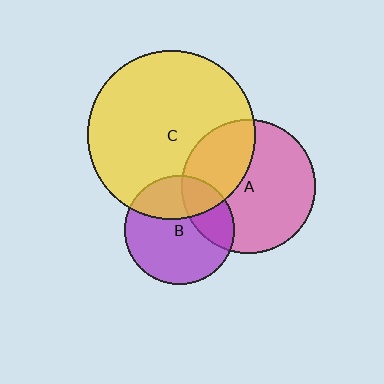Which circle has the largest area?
Circle C (yellow).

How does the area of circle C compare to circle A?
Approximately 1.6 times.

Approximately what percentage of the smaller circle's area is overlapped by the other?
Approximately 35%.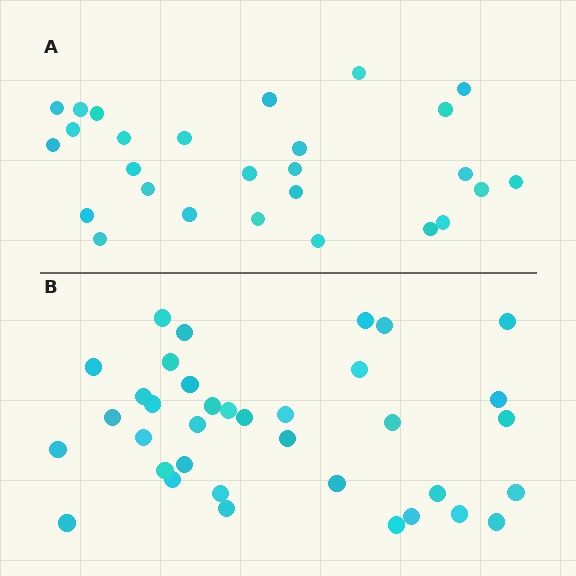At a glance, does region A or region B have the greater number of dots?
Region B (the bottom region) has more dots.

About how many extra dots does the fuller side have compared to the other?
Region B has roughly 8 or so more dots than region A.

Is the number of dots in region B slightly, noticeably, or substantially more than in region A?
Region B has noticeably more, but not dramatically so. The ratio is roughly 1.3 to 1.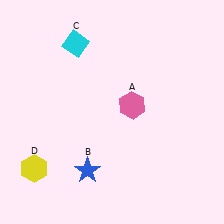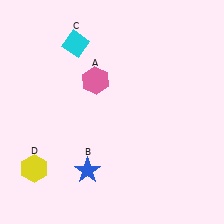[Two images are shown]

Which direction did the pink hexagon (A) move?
The pink hexagon (A) moved left.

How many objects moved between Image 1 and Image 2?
1 object moved between the two images.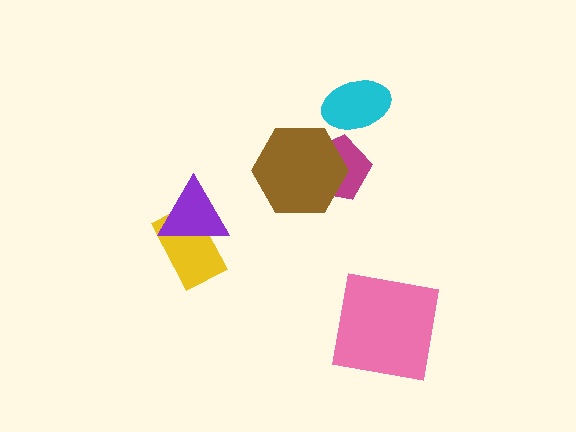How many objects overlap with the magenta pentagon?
1 object overlaps with the magenta pentagon.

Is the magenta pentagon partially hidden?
Yes, it is partially covered by another shape.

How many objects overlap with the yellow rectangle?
1 object overlaps with the yellow rectangle.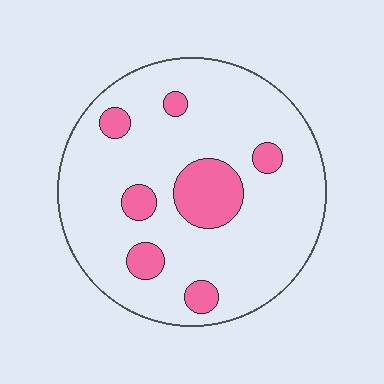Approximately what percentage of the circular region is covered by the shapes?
Approximately 15%.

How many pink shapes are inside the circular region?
7.